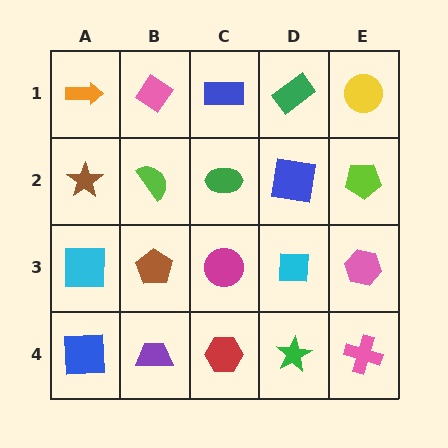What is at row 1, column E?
A yellow circle.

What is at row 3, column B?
A brown pentagon.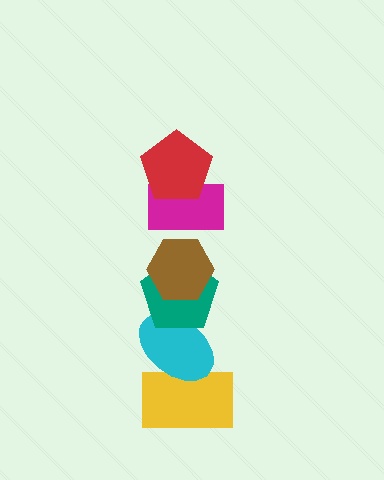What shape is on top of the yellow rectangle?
The cyan ellipse is on top of the yellow rectangle.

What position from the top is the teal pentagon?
The teal pentagon is 4th from the top.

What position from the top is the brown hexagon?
The brown hexagon is 3rd from the top.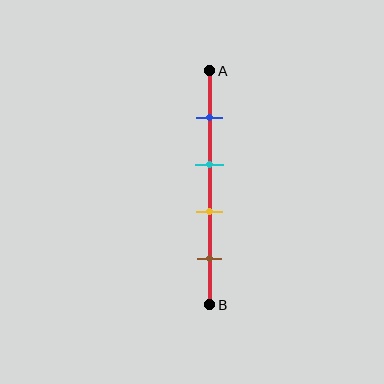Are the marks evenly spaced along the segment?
Yes, the marks are approximately evenly spaced.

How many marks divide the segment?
There are 4 marks dividing the segment.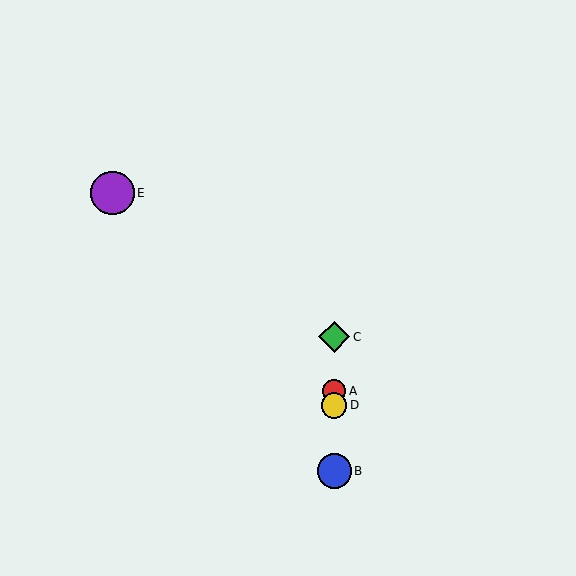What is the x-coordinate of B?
Object B is at x≈334.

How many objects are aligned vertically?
4 objects (A, B, C, D) are aligned vertically.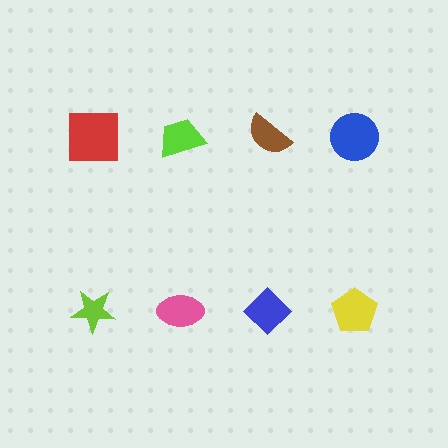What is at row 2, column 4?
A yellow pentagon.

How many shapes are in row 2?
4 shapes.